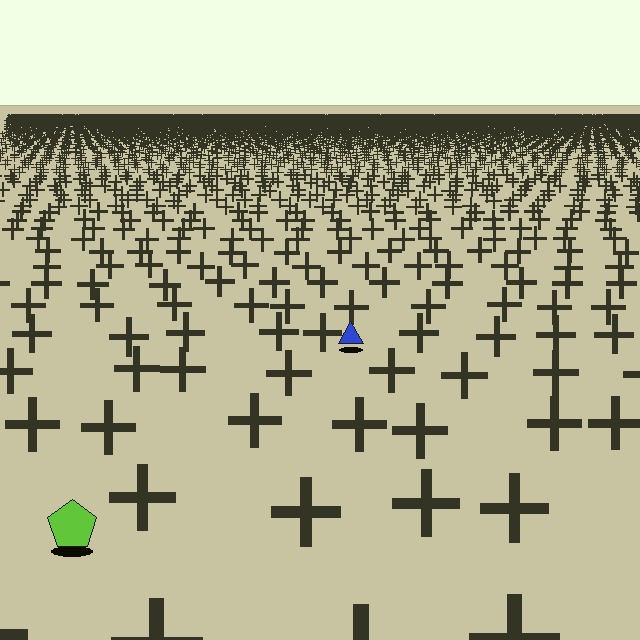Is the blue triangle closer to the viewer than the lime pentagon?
No. The lime pentagon is closer — you can tell from the texture gradient: the ground texture is coarser near it.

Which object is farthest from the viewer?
The blue triangle is farthest from the viewer. It appears smaller and the ground texture around it is denser.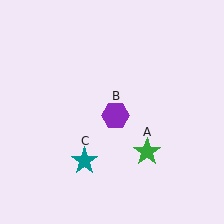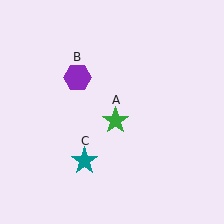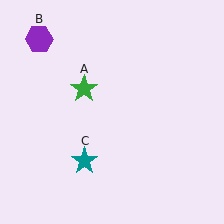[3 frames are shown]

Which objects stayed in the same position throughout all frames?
Teal star (object C) remained stationary.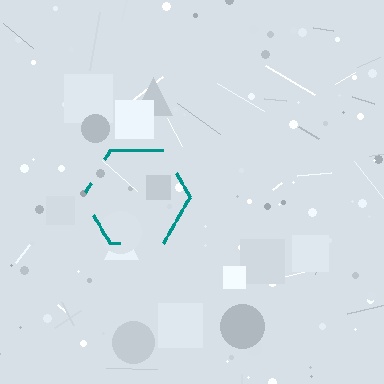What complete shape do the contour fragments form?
The contour fragments form a hexagon.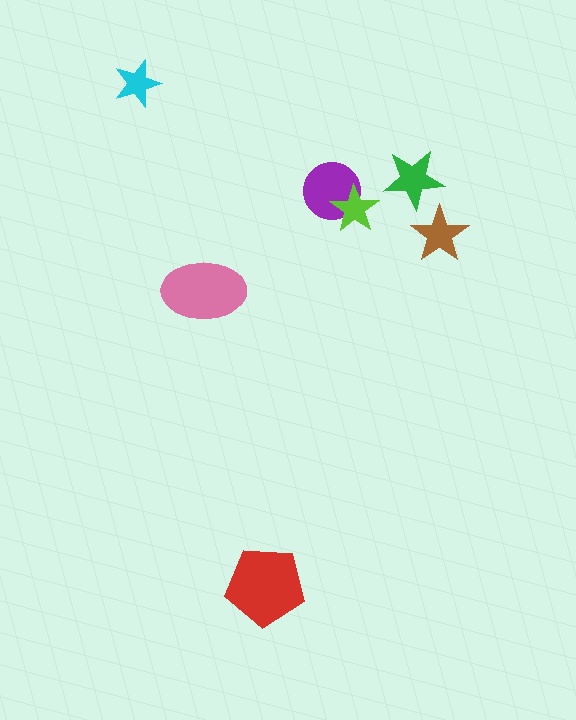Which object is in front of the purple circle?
The lime star is in front of the purple circle.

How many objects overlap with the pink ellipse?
0 objects overlap with the pink ellipse.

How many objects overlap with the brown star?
0 objects overlap with the brown star.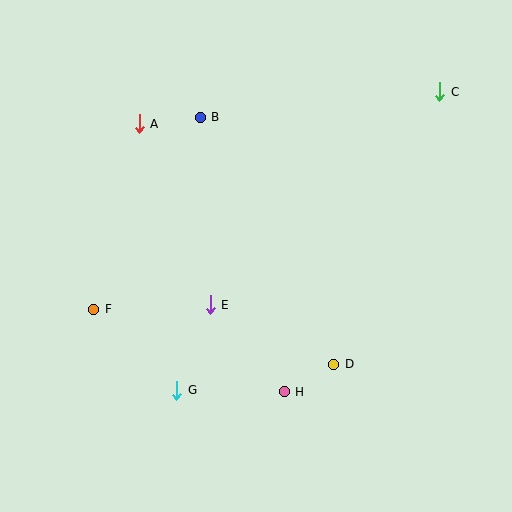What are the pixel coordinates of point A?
Point A is at (139, 124).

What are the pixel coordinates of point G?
Point G is at (177, 390).